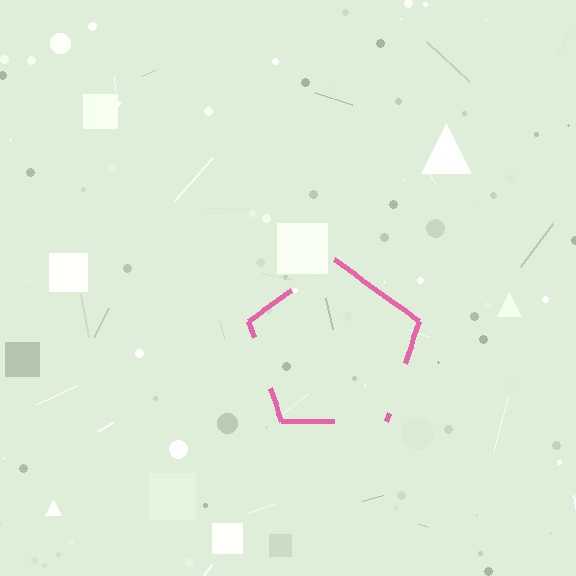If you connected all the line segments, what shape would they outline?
They would outline a pentagon.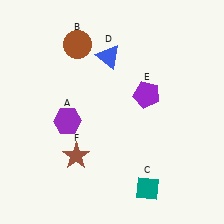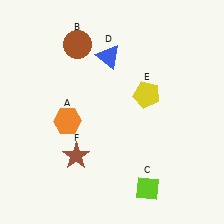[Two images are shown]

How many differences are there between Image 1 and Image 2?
There are 3 differences between the two images.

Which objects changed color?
A changed from purple to orange. C changed from teal to lime. E changed from purple to yellow.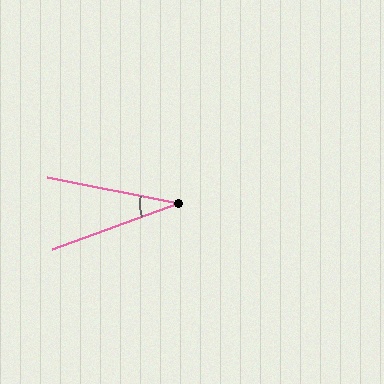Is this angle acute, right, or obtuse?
It is acute.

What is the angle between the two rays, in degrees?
Approximately 31 degrees.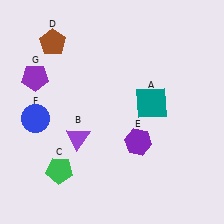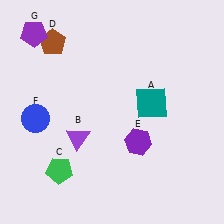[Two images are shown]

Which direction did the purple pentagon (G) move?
The purple pentagon (G) moved up.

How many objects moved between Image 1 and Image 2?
1 object moved between the two images.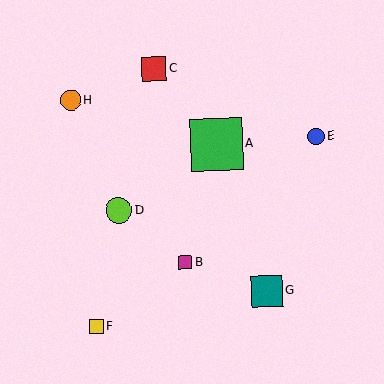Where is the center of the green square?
The center of the green square is at (217, 144).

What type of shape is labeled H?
Shape H is an orange circle.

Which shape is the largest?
The green square (labeled A) is the largest.